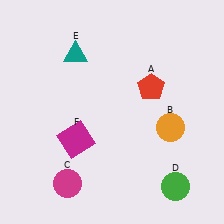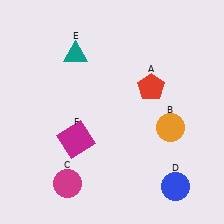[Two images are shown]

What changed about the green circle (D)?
In Image 1, D is green. In Image 2, it changed to blue.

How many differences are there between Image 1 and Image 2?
There is 1 difference between the two images.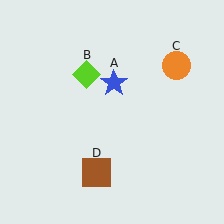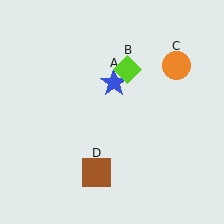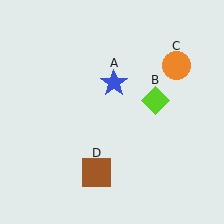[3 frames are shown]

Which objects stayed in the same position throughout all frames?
Blue star (object A) and orange circle (object C) and brown square (object D) remained stationary.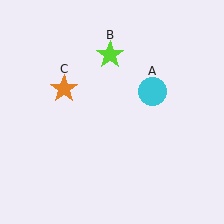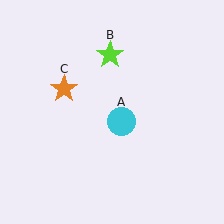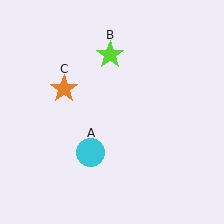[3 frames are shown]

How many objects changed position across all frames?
1 object changed position: cyan circle (object A).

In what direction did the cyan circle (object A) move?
The cyan circle (object A) moved down and to the left.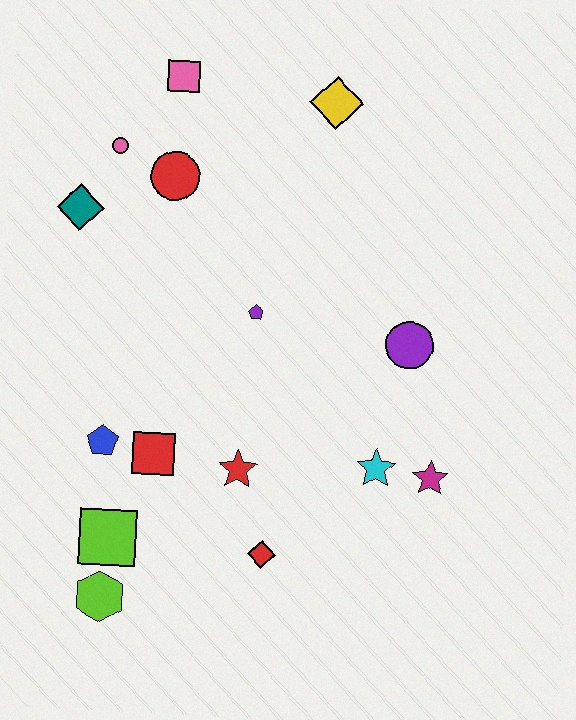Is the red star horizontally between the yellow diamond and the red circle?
Yes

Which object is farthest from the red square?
The yellow diamond is farthest from the red square.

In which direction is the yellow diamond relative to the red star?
The yellow diamond is above the red star.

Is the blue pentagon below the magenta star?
No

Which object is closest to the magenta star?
The cyan star is closest to the magenta star.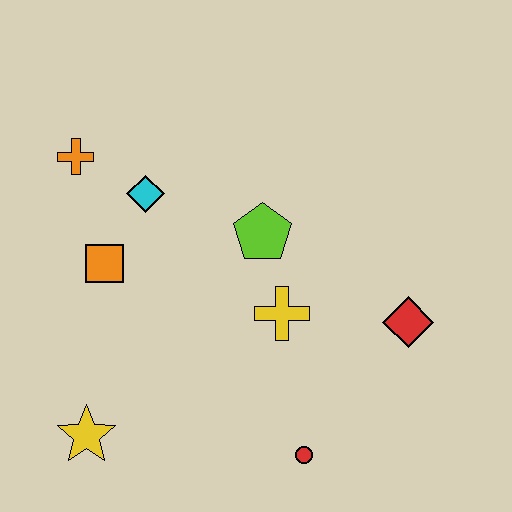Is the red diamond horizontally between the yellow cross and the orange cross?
No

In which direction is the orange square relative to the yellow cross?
The orange square is to the left of the yellow cross.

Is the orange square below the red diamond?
No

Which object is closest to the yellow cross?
The lime pentagon is closest to the yellow cross.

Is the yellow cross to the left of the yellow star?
No